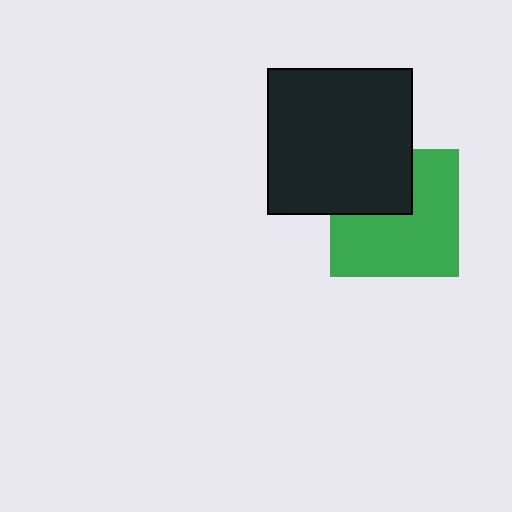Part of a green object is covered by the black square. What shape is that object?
It is a square.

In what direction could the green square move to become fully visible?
The green square could move down. That would shift it out from behind the black square entirely.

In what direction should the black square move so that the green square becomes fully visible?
The black square should move up. That is the shortest direction to clear the overlap and leave the green square fully visible.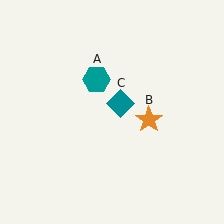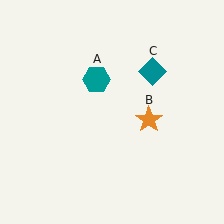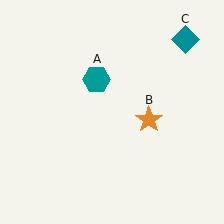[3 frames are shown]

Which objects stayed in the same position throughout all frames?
Teal hexagon (object A) and orange star (object B) remained stationary.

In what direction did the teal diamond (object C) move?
The teal diamond (object C) moved up and to the right.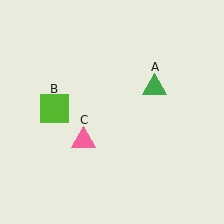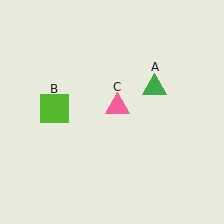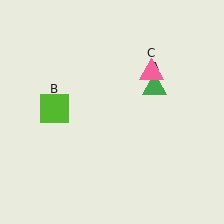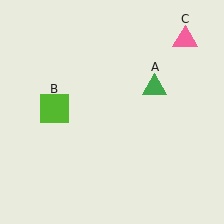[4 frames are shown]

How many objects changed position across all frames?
1 object changed position: pink triangle (object C).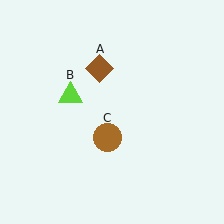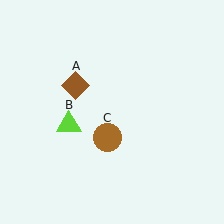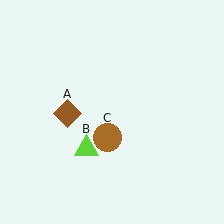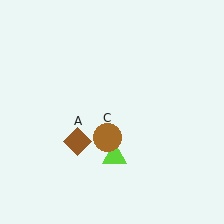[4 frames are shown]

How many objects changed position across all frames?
2 objects changed position: brown diamond (object A), lime triangle (object B).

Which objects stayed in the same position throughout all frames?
Brown circle (object C) remained stationary.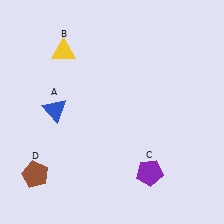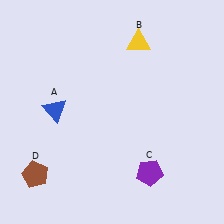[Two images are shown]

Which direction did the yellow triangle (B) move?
The yellow triangle (B) moved right.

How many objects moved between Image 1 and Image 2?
1 object moved between the two images.